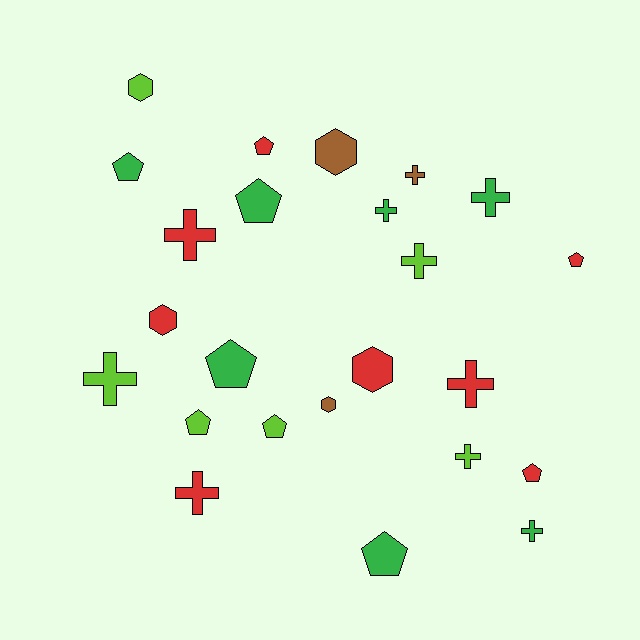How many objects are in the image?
There are 24 objects.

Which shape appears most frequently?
Cross, with 10 objects.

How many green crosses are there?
There are 3 green crosses.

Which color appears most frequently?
Red, with 8 objects.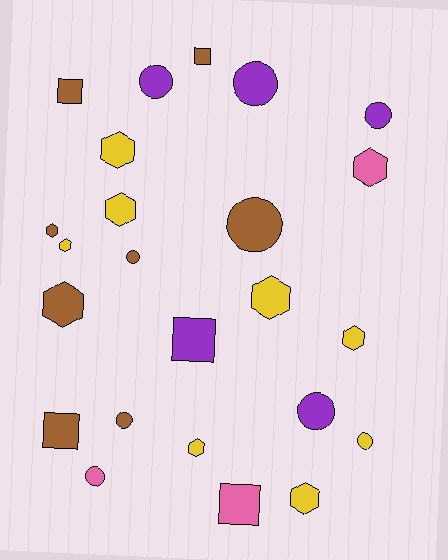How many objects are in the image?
There are 24 objects.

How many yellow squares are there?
There are no yellow squares.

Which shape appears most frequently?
Hexagon, with 10 objects.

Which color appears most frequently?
Yellow, with 8 objects.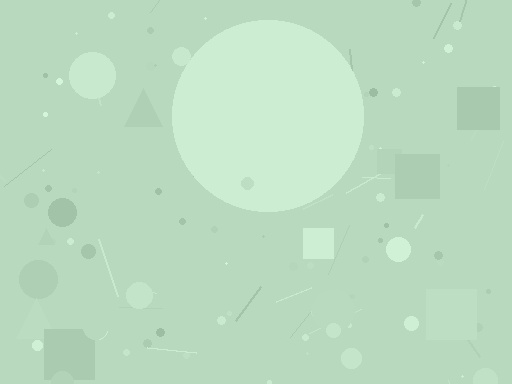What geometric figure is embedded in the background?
A circle is embedded in the background.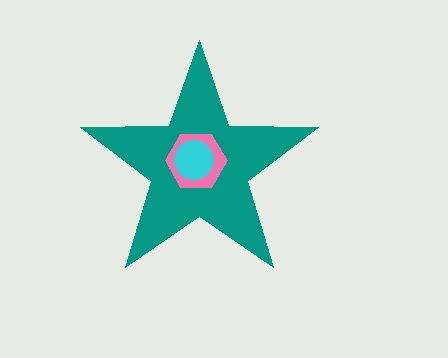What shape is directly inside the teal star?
The pink hexagon.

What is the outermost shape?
The teal star.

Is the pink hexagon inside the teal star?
Yes.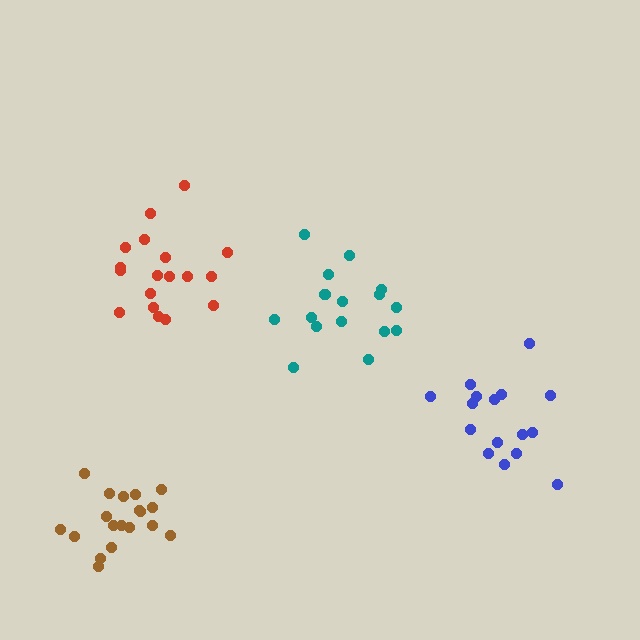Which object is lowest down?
The brown cluster is bottommost.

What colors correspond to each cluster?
The clusters are colored: brown, blue, red, teal.